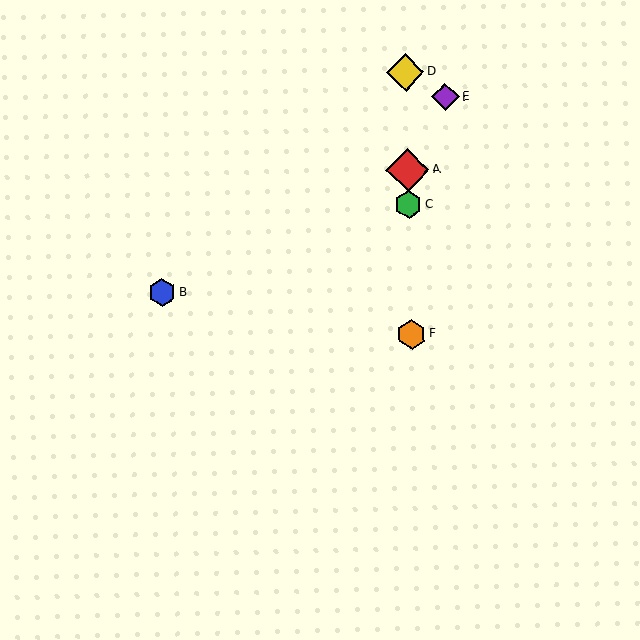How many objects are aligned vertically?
4 objects (A, C, D, F) are aligned vertically.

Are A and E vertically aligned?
No, A is at x≈408 and E is at x≈445.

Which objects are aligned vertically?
Objects A, C, D, F are aligned vertically.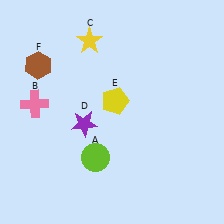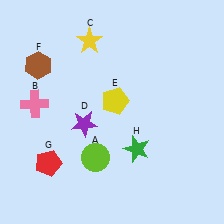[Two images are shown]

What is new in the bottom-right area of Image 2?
A green star (H) was added in the bottom-right area of Image 2.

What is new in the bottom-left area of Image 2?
A red pentagon (G) was added in the bottom-left area of Image 2.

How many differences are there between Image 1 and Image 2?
There are 2 differences between the two images.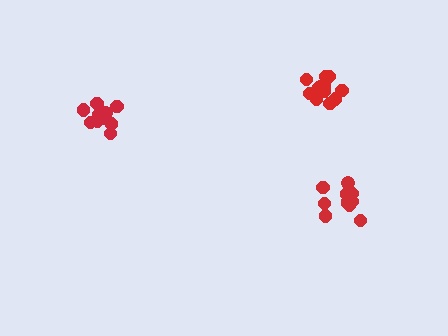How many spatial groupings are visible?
There are 3 spatial groupings.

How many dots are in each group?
Group 1: 11 dots, Group 2: 14 dots, Group 3: 11 dots (36 total).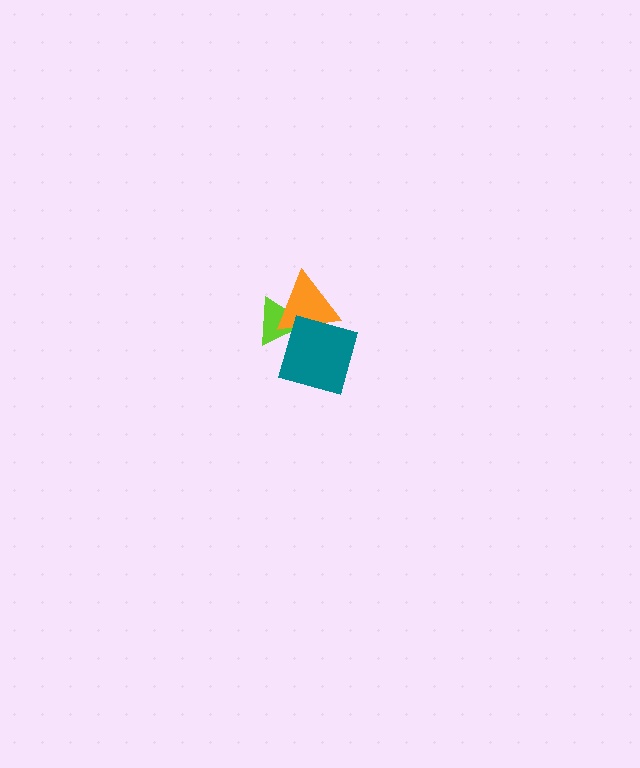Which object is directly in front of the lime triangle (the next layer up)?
The orange triangle is directly in front of the lime triangle.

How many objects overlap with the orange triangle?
2 objects overlap with the orange triangle.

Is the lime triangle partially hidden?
Yes, it is partially covered by another shape.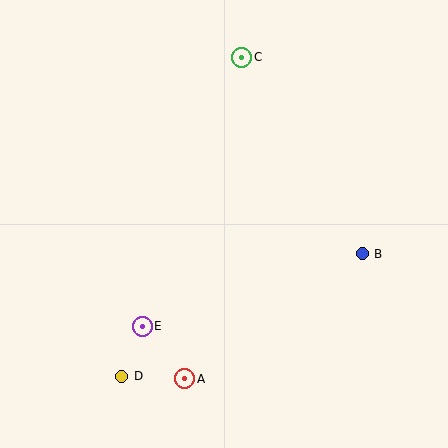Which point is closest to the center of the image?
Point E at (142, 326) is closest to the center.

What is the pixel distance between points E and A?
The distance between E and A is 68 pixels.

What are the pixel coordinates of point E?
Point E is at (142, 326).